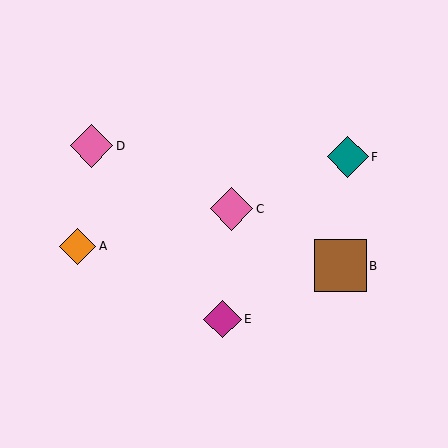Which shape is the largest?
The brown square (labeled B) is the largest.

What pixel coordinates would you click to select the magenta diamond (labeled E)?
Click at (222, 319) to select the magenta diamond E.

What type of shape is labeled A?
Shape A is an orange diamond.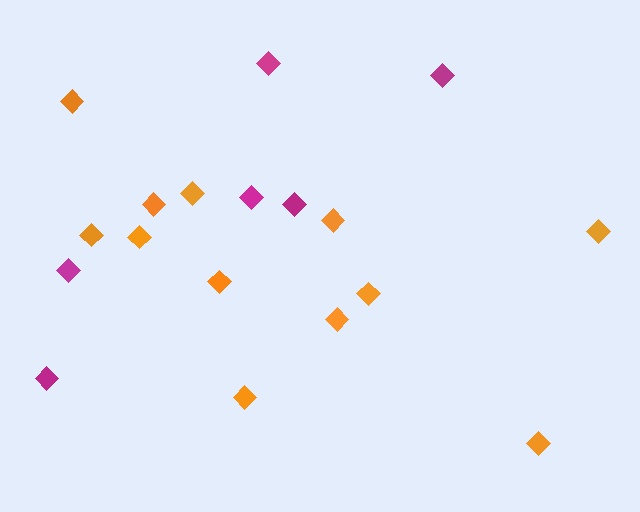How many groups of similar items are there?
There are 2 groups: one group of magenta diamonds (6) and one group of orange diamonds (12).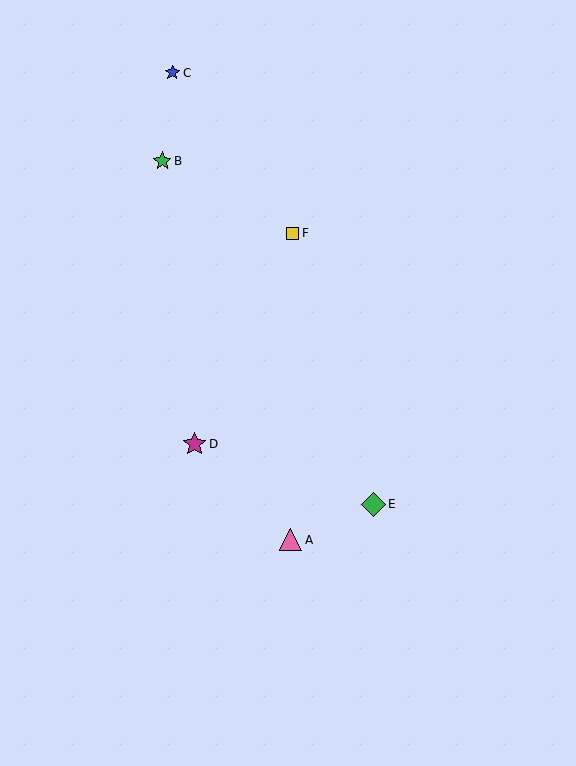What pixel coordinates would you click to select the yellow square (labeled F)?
Click at (293, 233) to select the yellow square F.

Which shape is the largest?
The magenta star (labeled D) is the largest.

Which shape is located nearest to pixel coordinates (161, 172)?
The green star (labeled B) at (162, 161) is nearest to that location.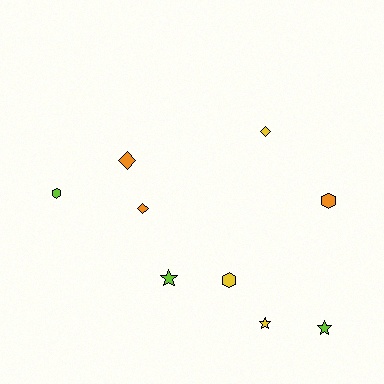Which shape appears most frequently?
Star, with 3 objects.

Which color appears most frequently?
Orange, with 3 objects.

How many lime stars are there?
There are 2 lime stars.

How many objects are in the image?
There are 9 objects.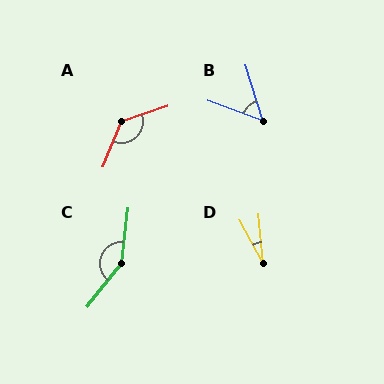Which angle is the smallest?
D, at approximately 24 degrees.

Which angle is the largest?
C, at approximately 149 degrees.